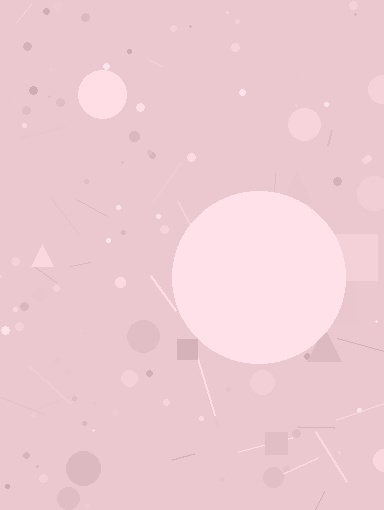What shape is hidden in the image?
A circle is hidden in the image.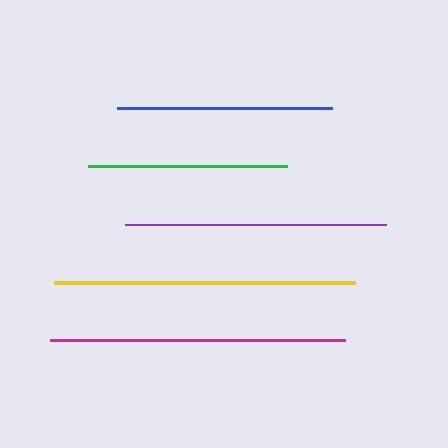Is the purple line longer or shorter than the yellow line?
The yellow line is longer than the purple line.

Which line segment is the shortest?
The green line is the shortest at approximately 198 pixels.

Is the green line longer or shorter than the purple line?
The purple line is longer than the green line.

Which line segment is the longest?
The yellow line is the longest at approximately 301 pixels.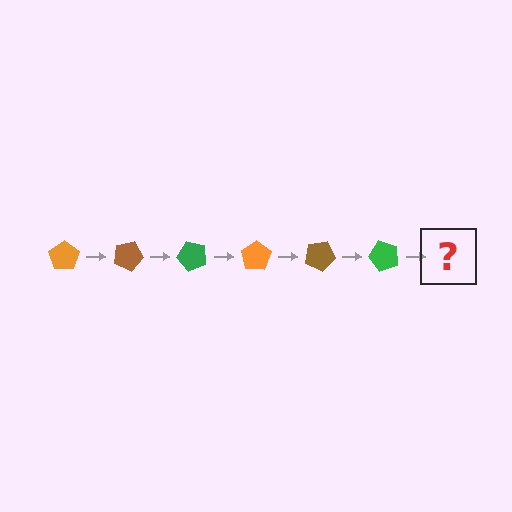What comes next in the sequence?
The next element should be an orange pentagon, rotated 150 degrees from the start.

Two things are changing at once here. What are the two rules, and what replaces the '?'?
The two rules are that it rotates 25 degrees each step and the color cycles through orange, brown, and green. The '?' should be an orange pentagon, rotated 150 degrees from the start.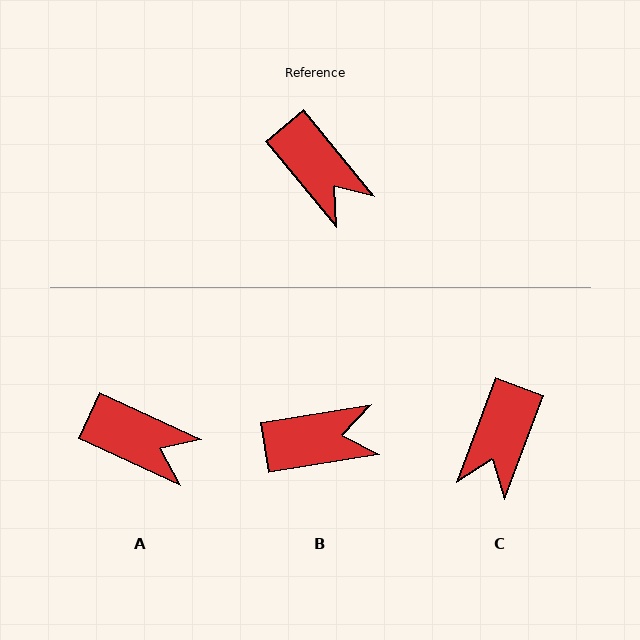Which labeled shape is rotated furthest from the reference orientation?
B, about 60 degrees away.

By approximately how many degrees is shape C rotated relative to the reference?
Approximately 60 degrees clockwise.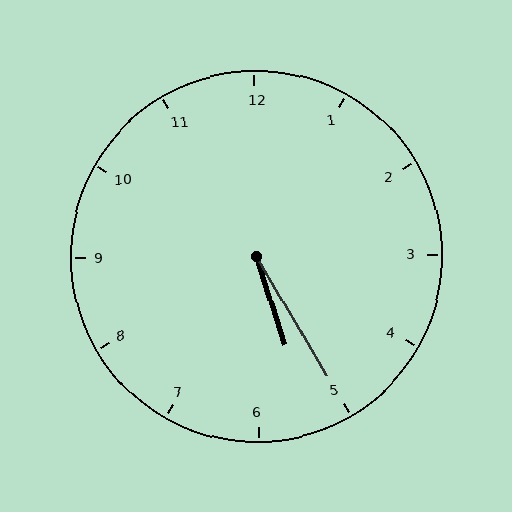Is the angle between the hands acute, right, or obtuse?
It is acute.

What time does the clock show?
5:25.